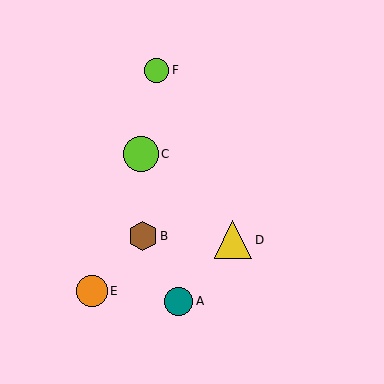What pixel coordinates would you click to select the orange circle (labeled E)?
Click at (92, 291) to select the orange circle E.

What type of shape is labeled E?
Shape E is an orange circle.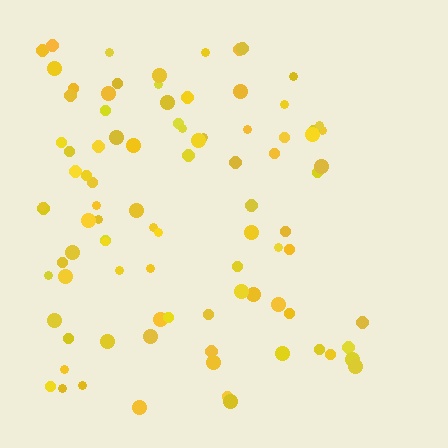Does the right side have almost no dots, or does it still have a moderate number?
Still a moderate number, just noticeably fewer than the left.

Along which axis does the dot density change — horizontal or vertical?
Horizontal.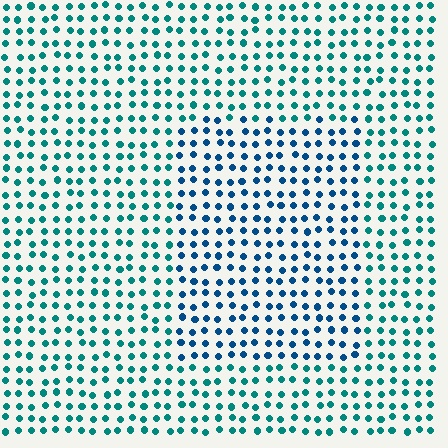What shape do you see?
I see a rectangle.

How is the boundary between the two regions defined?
The boundary is defined purely by a slight shift in hue (about 32 degrees). Spacing, size, and orientation are identical on both sides.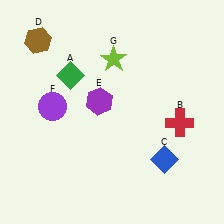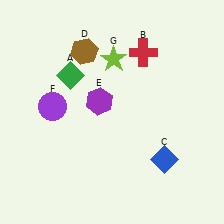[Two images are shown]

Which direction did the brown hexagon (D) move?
The brown hexagon (D) moved right.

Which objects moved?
The objects that moved are: the red cross (B), the brown hexagon (D).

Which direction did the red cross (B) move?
The red cross (B) moved up.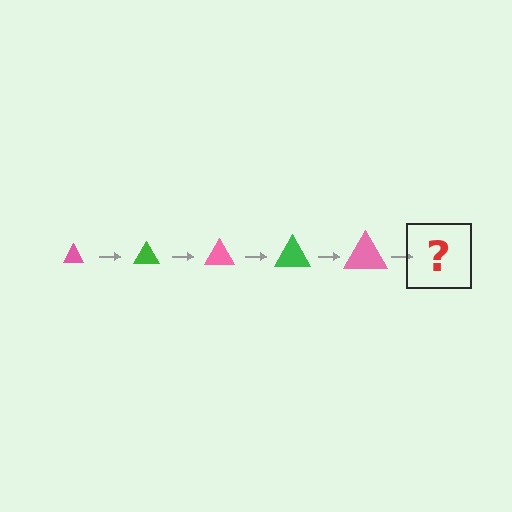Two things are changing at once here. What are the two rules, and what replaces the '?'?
The two rules are that the triangle grows larger each step and the color cycles through pink and green. The '?' should be a green triangle, larger than the previous one.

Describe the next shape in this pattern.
It should be a green triangle, larger than the previous one.